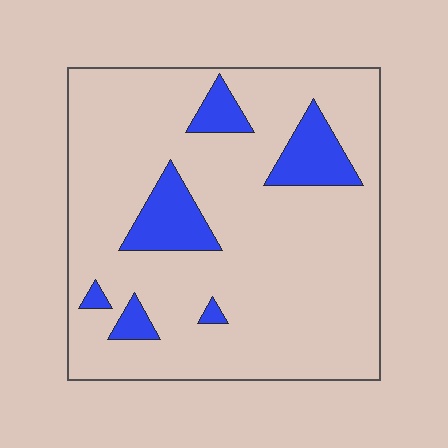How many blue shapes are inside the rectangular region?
6.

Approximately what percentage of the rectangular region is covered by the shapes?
Approximately 15%.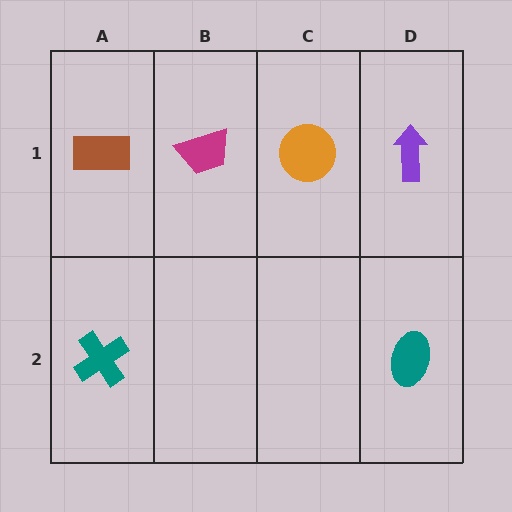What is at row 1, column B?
A magenta trapezoid.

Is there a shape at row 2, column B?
No, that cell is empty.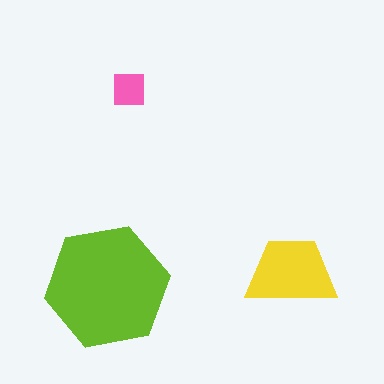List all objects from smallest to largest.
The pink square, the yellow trapezoid, the lime hexagon.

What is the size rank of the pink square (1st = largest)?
3rd.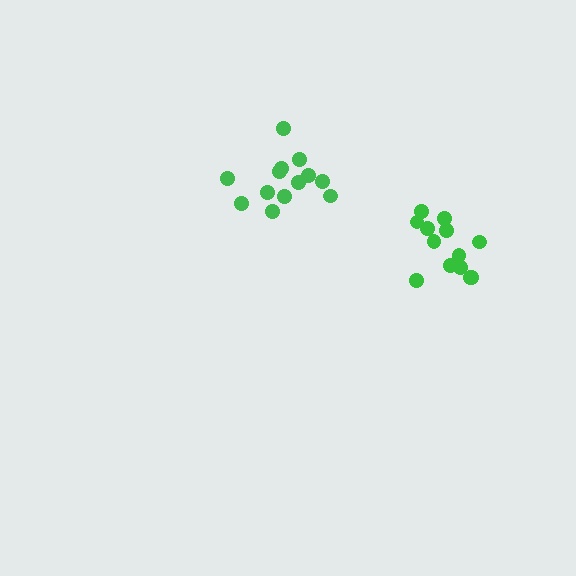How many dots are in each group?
Group 1: 13 dots, Group 2: 13 dots (26 total).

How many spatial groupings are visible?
There are 2 spatial groupings.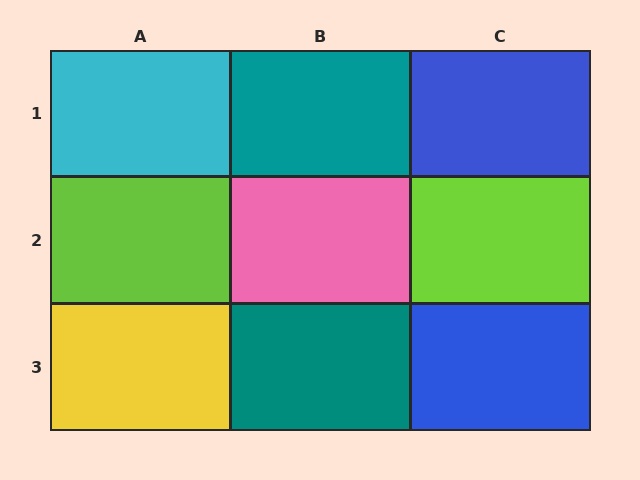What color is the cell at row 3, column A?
Yellow.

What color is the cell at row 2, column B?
Pink.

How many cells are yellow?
1 cell is yellow.